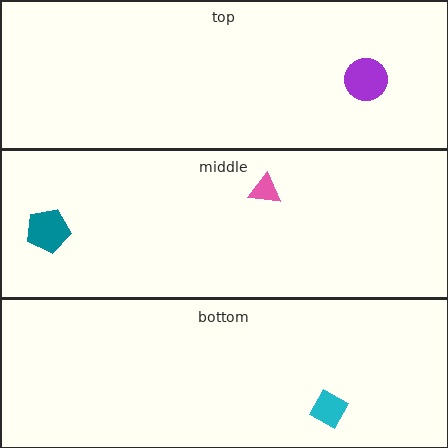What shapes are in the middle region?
The pink triangle, the teal pentagon.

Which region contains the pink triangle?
The middle region.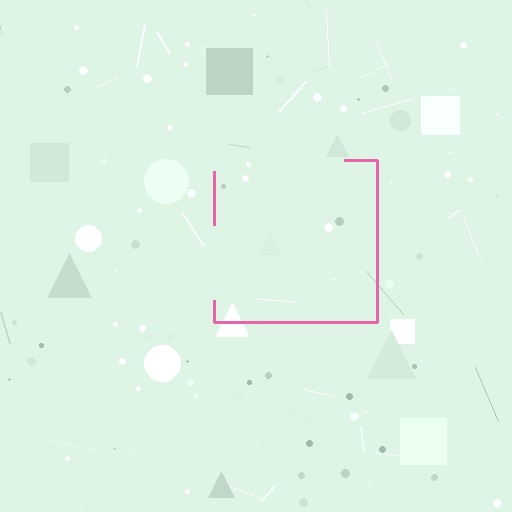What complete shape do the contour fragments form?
The contour fragments form a square.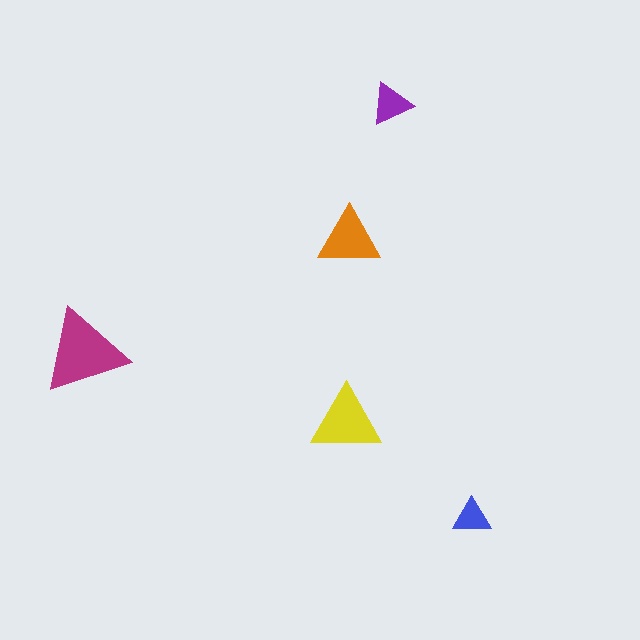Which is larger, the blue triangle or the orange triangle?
The orange one.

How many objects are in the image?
There are 5 objects in the image.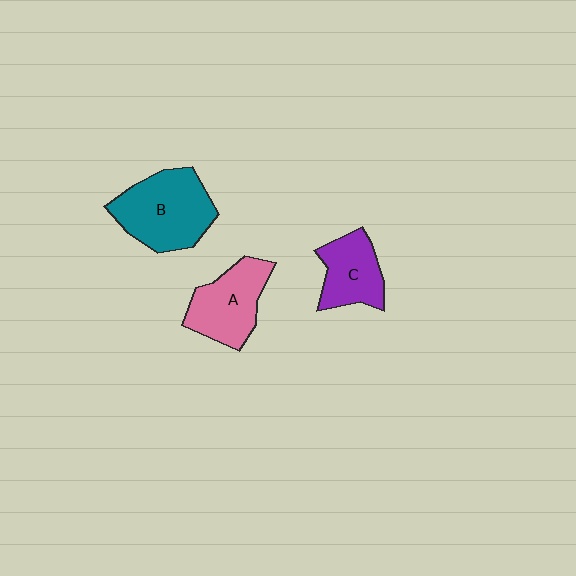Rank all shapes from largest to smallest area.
From largest to smallest: B (teal), A (pink), C (purple).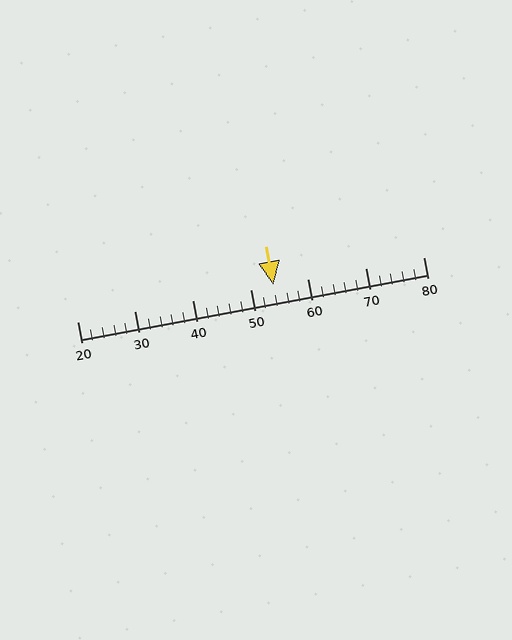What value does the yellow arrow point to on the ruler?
The yellow arrow points to approximately 54.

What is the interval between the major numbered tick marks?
The major tick marks are spaced 10 units apart.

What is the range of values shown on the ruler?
The ruler shows values from 20 to 80.